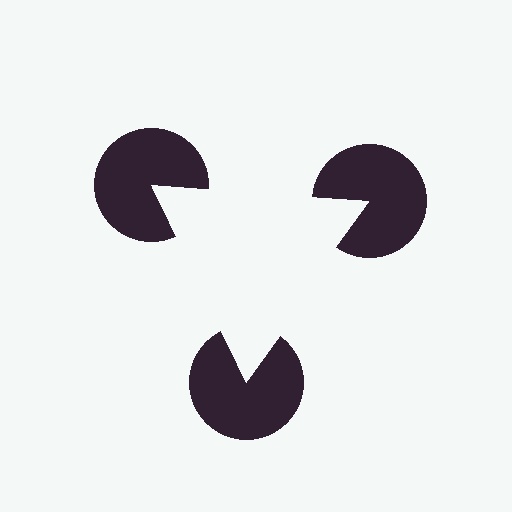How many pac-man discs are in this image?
There are 3 — one at each vertex of the illusory triangle.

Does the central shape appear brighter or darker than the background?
It typically appears slightly brighter than the background, even though no actual brightness change is drawn.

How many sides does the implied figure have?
3 sides.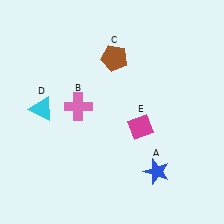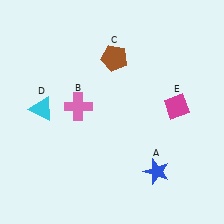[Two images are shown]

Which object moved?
The magenta diamond (E) moved right.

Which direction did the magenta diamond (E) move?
The magenta diamond (E) moved right.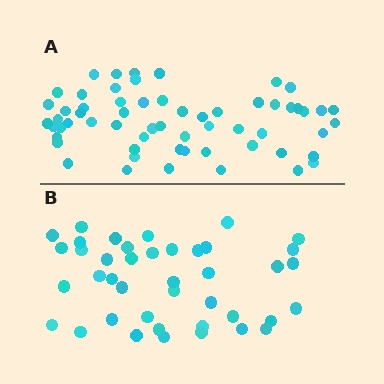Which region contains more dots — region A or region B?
Region A (the top region) has more dots.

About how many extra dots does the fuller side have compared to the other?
Region A has approximately 20 more dots than region B.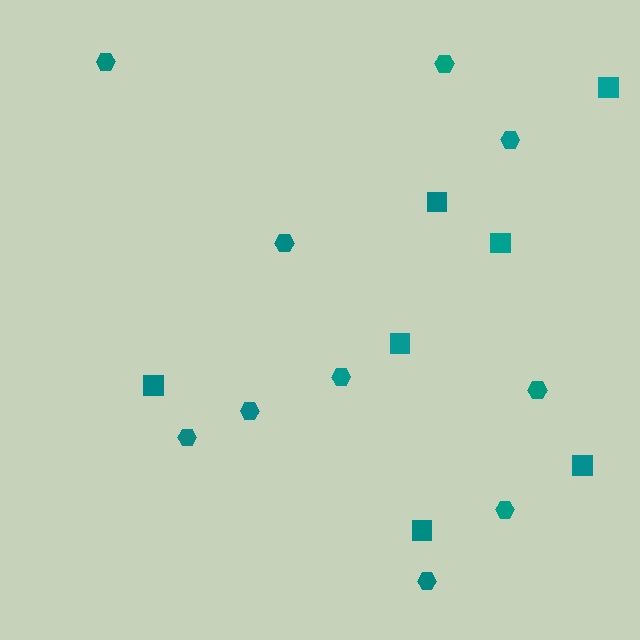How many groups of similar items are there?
There are 2 groups: one group of squares (7) and one group of hexagons (10).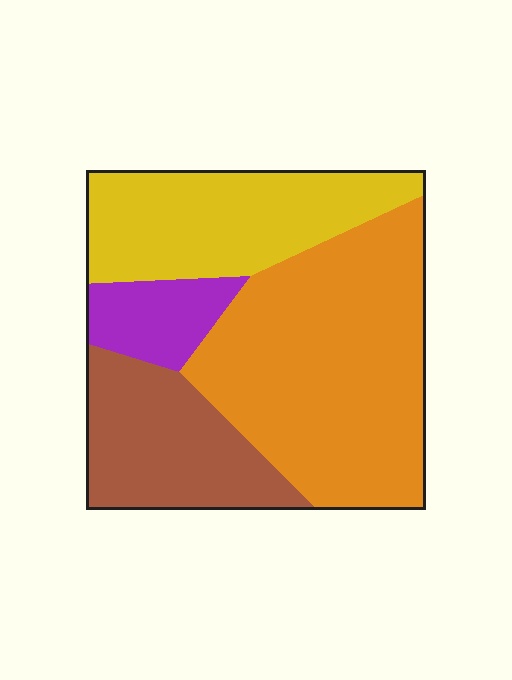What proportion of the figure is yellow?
Yellow covers 26% of the figure.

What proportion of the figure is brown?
Brown takes up about one fifth (1/5) of the figure.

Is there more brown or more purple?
Brown.